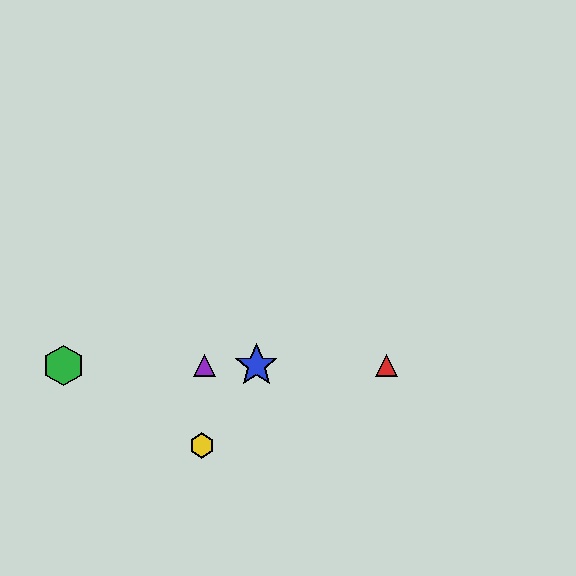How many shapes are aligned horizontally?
4 shapes (the red triangle, the blue star, the green hexagon, the purple triangle) are aligned horizontally.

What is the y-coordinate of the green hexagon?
The green hexagon is at y≈366.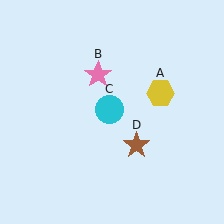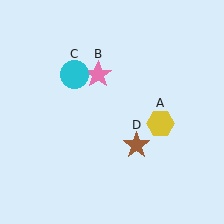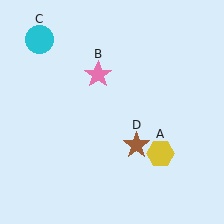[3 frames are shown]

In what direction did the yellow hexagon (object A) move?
The yellow hexagon (object A) moved down.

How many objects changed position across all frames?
2 objects changed position: yellow hexagon (object A), cyan circle (object C).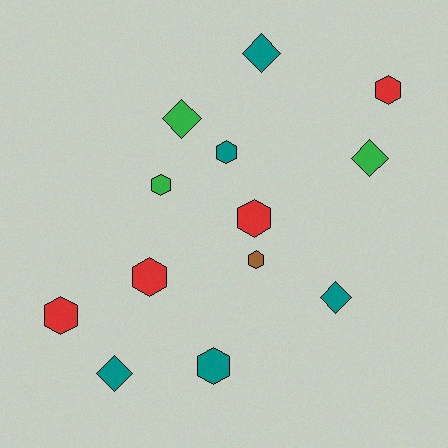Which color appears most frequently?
Teal, with 5 objects.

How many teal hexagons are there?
There are 2 teal hexagons.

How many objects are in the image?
There are 13 objects.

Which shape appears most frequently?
Hexagon, with 8 objects.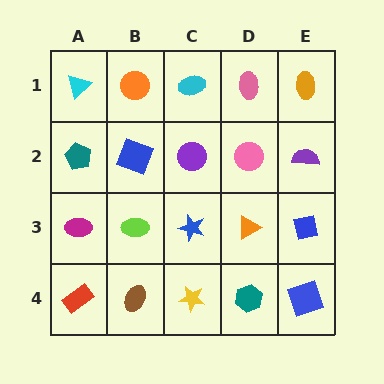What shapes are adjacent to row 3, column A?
A teal pentagon (row 2, column A), a red rectangle (row 4, column A), a lime ellipse (row 3, column B).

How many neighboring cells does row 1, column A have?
2.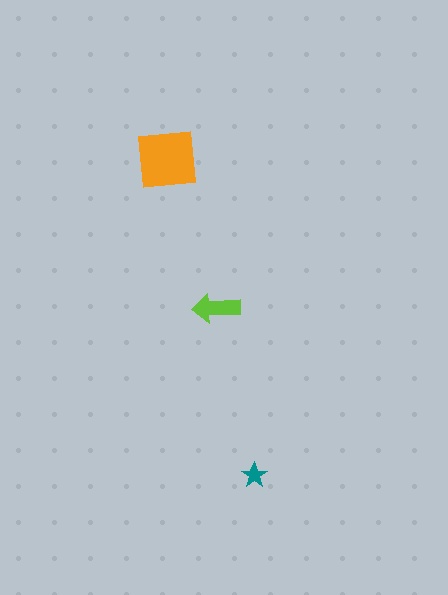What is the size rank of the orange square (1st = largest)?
1st.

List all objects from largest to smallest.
The orange square, the lime arrow, the teal star.